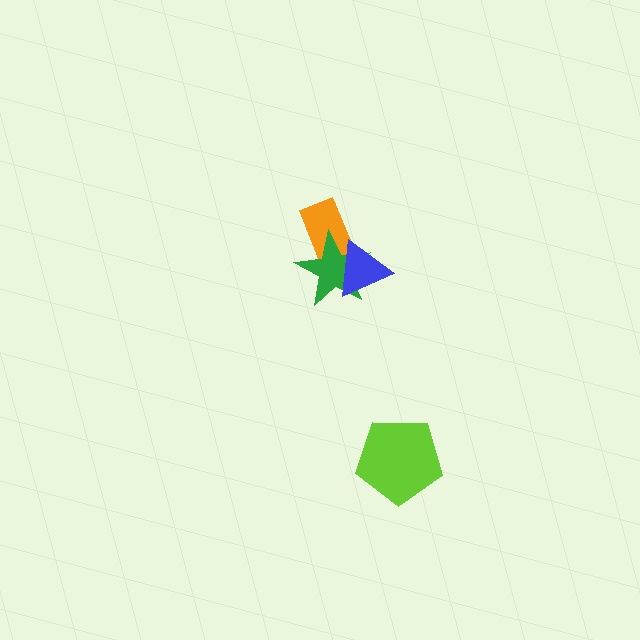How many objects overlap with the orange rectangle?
2 objects overlap with the orange rectangle.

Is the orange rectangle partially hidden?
Yes, it is partially covered by another shape.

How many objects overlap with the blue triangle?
2 objects overlap with the blue triangle.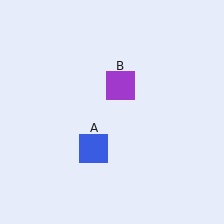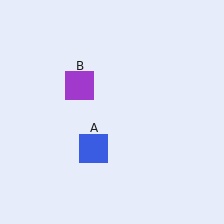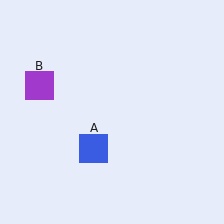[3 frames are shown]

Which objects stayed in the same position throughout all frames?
Blue square (object A) remained stationary.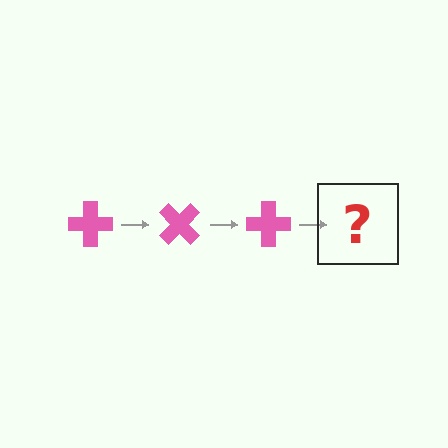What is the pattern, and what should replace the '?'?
The pattern is that the cross rotates 45 degrees each step. The '?' should be a pink cross rotated 135 degrees.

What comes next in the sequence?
The next element should be a pink cross rotated 135 degrees.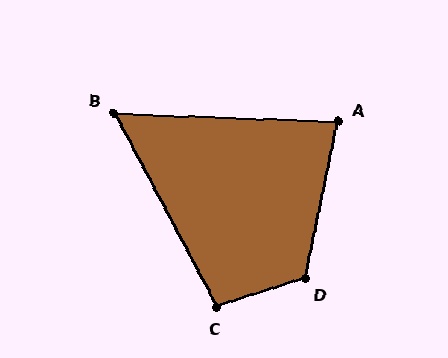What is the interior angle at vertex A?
Approximately 80 degrees (acute).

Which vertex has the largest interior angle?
D, at approximately 120 degrees.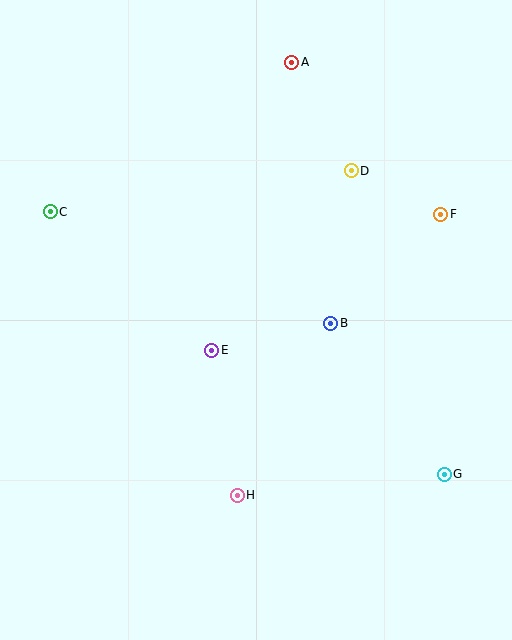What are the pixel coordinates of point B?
Point B is at (331, 323).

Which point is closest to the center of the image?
Point E at (212, 350) is closest to the center.